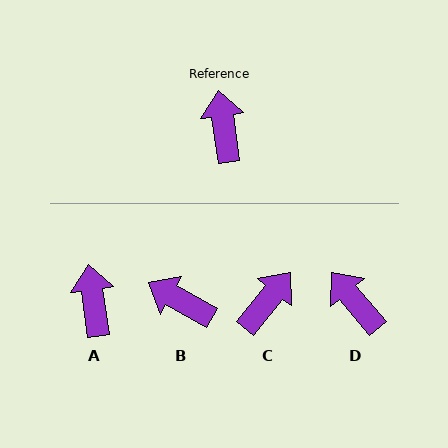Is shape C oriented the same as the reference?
No, it is off by about 47 degrees.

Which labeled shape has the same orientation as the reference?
A.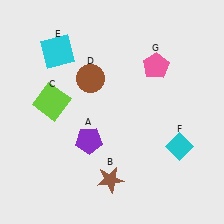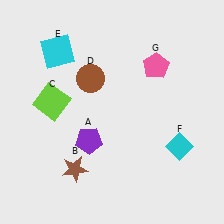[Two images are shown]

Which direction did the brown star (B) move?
The brown star (B) moved left.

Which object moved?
The brown star (B) moved left.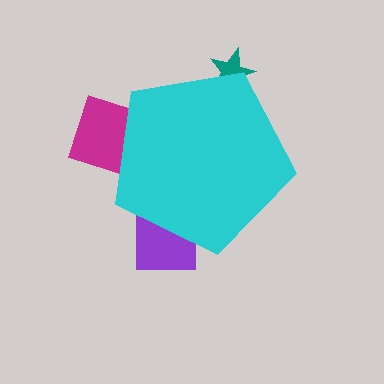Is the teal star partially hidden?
Yes, the teal star is partially hidden behind the cyan pentagon.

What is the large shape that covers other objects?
A cyan pentagon.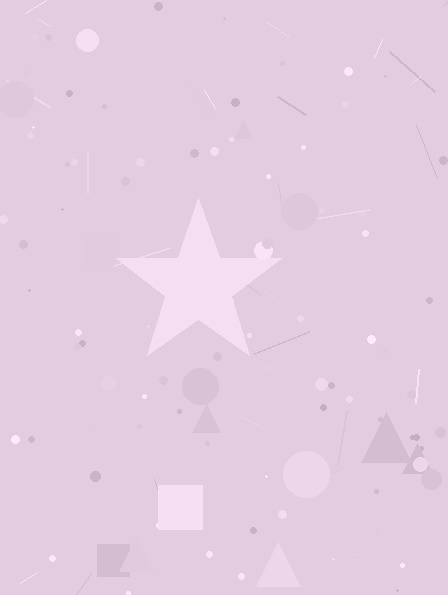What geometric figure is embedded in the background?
A star is embedded in the background.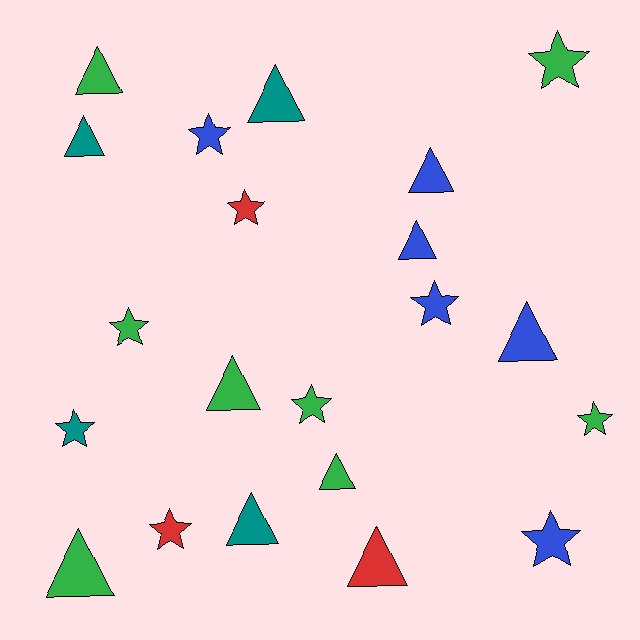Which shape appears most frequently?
Triangle, with 11 objects.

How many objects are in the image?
There are 21 objects.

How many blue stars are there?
There are 3 blue stars.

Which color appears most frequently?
Green, with 8 objects.